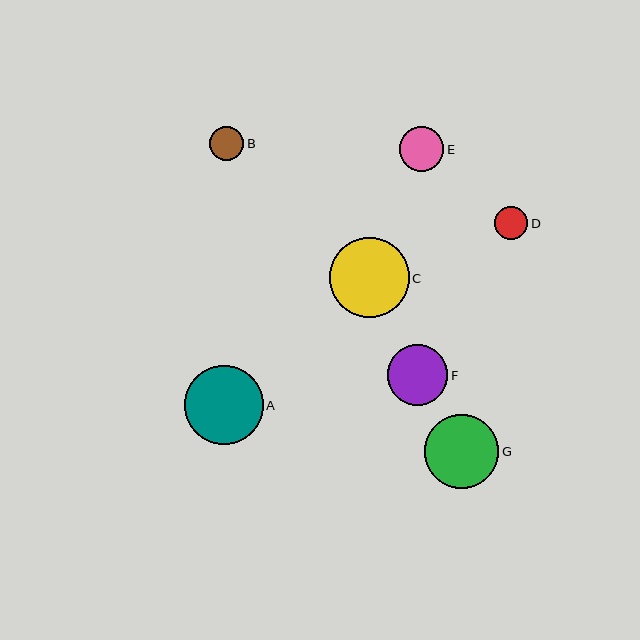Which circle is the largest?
Circle C is the largest with a size of approximately 80 pixels.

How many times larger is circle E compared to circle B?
Circle E is approximately 1.3 times the size of circle B.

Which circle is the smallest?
Circle D is the smallest with a size of approximately 33 pixels.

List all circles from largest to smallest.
From largest to smallest: C, A, G, F, E, B, D.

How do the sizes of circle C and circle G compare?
Circle C and circle G are approximately the same size.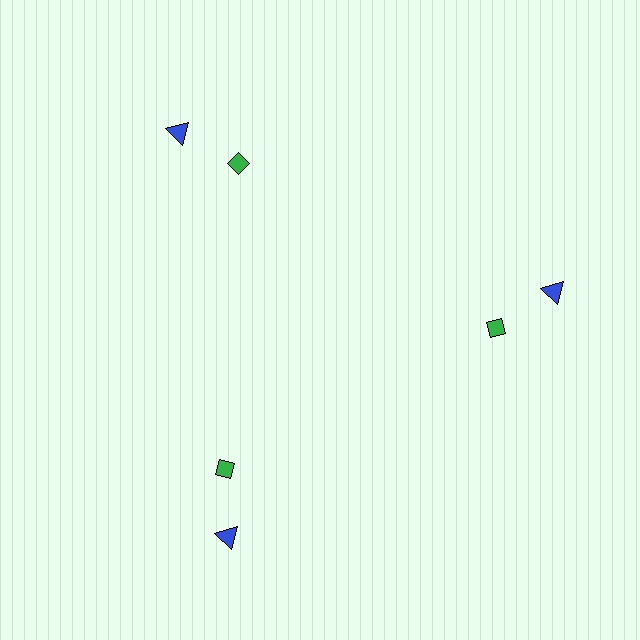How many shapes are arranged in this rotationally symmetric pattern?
There are 6 shapes, arranged in 3 groups of 2.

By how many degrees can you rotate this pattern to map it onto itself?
The pattern maps onto itself every 120 degrees of rotation.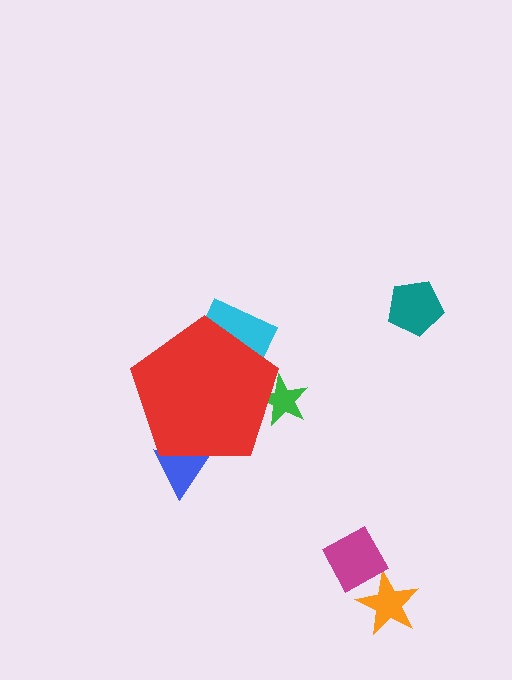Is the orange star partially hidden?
No, the orange star is fully visible.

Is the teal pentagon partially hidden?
No, the teal pentagon is fully visible.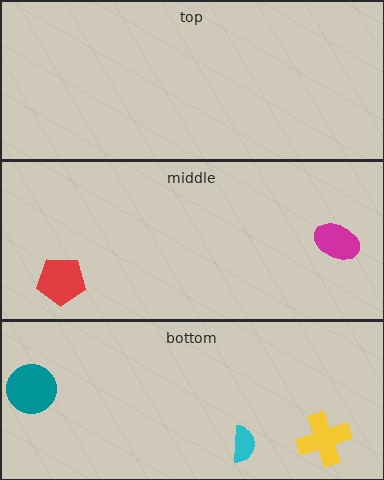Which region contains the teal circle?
The bottom region.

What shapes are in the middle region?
The red pentagon, the magenta ellipse.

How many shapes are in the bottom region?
3.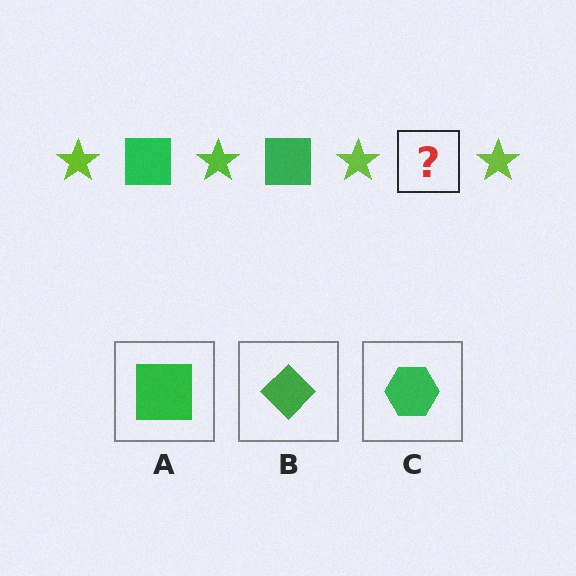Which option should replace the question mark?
Option A.